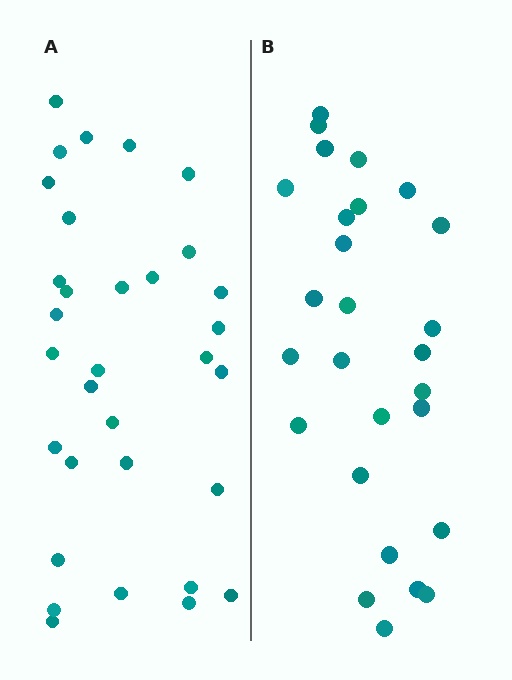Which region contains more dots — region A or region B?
Region A (the left region) has more dots.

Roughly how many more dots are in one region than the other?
Region A has about 5 more dots than region B.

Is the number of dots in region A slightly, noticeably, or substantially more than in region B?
Region A has only slightly more — the two regions are fairly close. The ratio is roughly 1.2 to 1.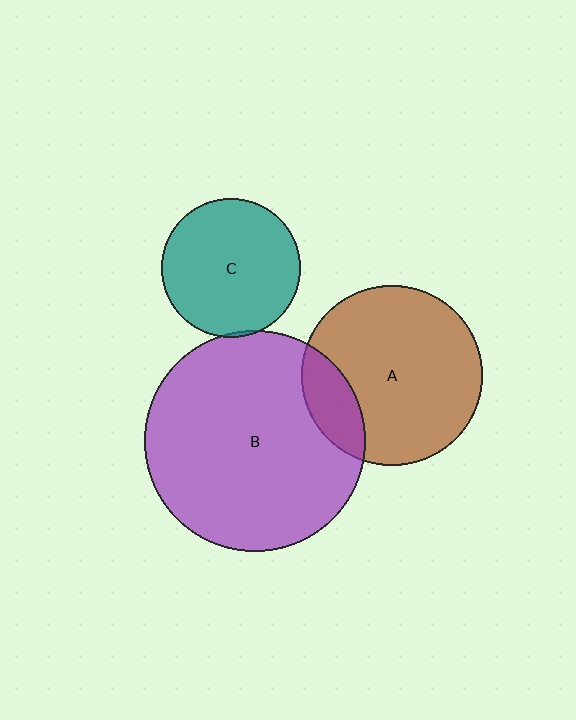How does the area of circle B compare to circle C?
Approximately 2.6 times.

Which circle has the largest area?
Circle B (purple).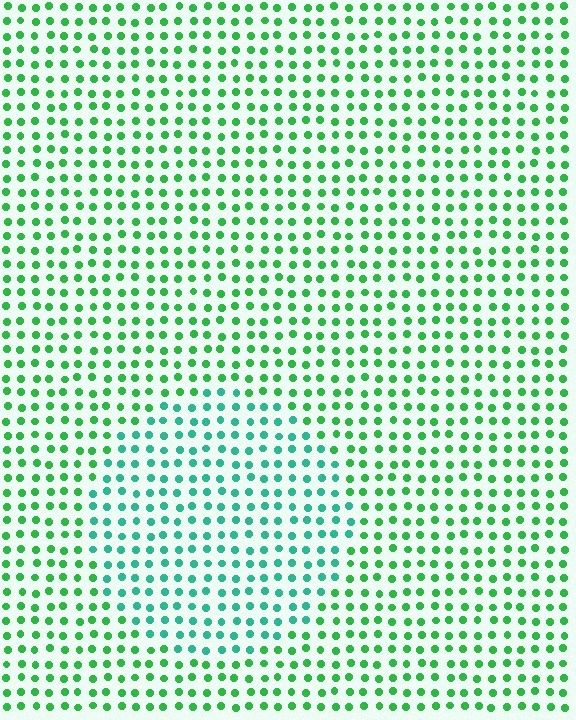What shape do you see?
I see a circle.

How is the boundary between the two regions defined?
The boundary is defined purely by a slight shift in hue (about 34 degrees). Spacing, size, and orientation are identical on both sides.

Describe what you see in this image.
The image is filled with small green elements in a uniform arrangement. A circle-shaped region is visible where the elements are tinted to a slightly different hue, forming a subtle color boundary.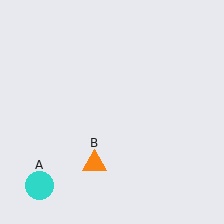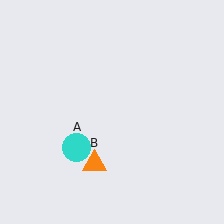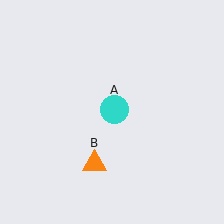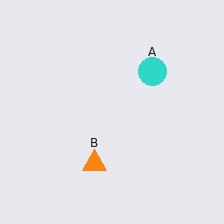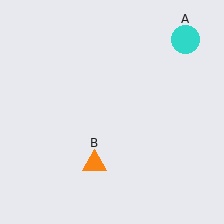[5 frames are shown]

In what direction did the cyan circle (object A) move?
The cyan circle (object A) moved up and to the right.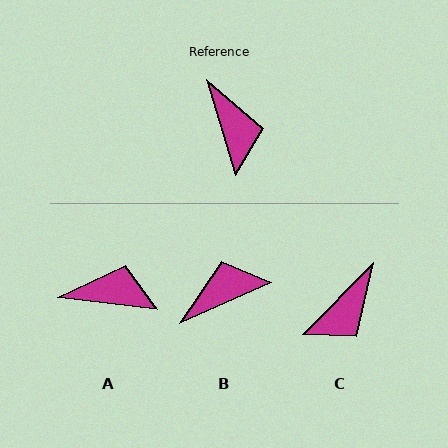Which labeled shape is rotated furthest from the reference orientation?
B, about 97 degrees away.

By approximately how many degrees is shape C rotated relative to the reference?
Approximately 62 degrees clockwise.